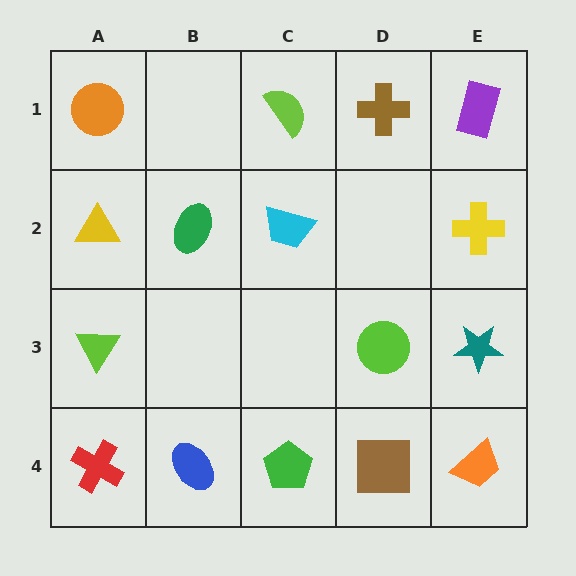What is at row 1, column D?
A brown cross.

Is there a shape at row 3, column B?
No, that cell is empty.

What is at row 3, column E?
A teal star.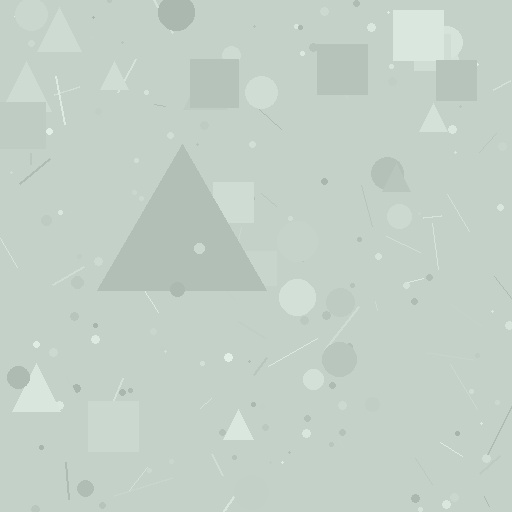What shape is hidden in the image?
A triangle is hidden in the image.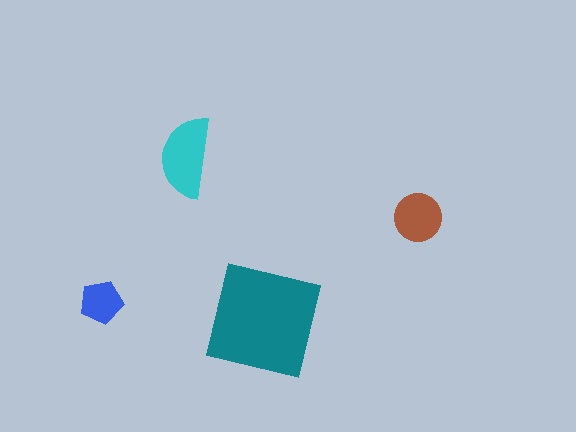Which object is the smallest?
The blue pentagon.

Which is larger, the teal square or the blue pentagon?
The teal square.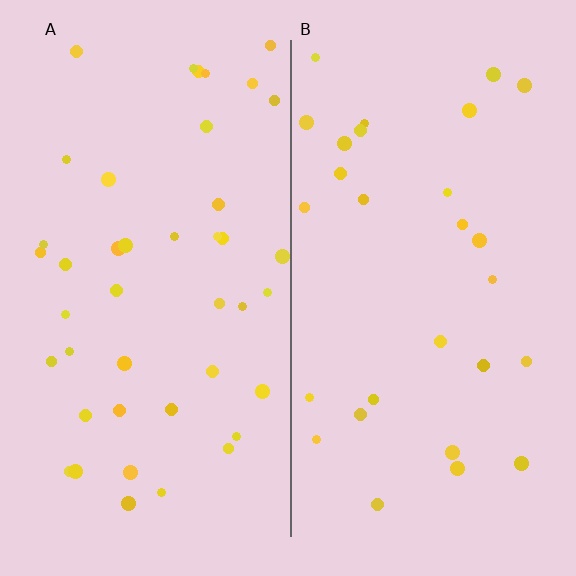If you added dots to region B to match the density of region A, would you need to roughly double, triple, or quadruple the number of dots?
Approximately double.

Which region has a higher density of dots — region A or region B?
A (the left).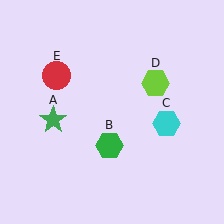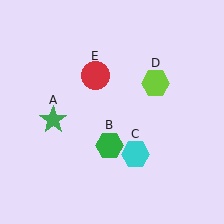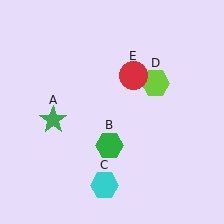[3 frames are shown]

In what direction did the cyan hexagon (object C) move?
The cyan hexagon (object C) moved down and to the left.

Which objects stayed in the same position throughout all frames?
Green star (object A) and green hexagon (object B) and lime hexagon (object D) remained stationary.